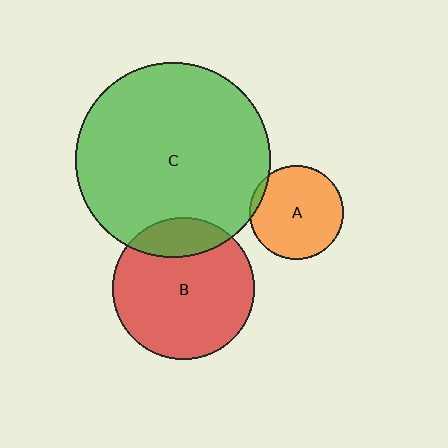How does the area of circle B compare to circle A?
Approximately 2.3 times.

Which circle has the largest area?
Circle C (green).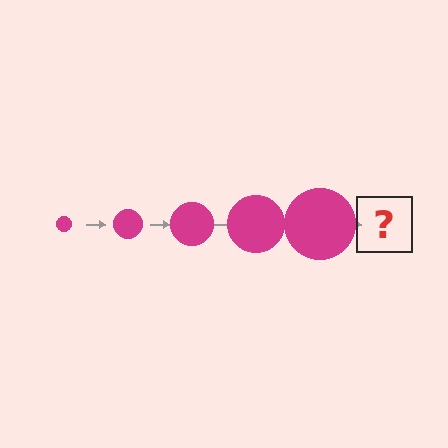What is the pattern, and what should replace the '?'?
The pattern is that the circle gets progressively larger each step. The '?' should be a magenta circle, larger than the previous one.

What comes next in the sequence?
The next element should be a magenta circle, larger than the previous one.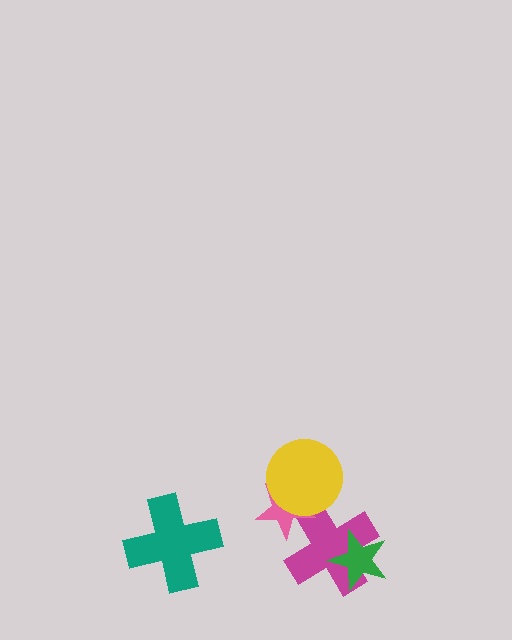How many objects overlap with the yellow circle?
2 objects overlap with the yellow circle.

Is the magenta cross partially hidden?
Yes, it is partially covered by another shape.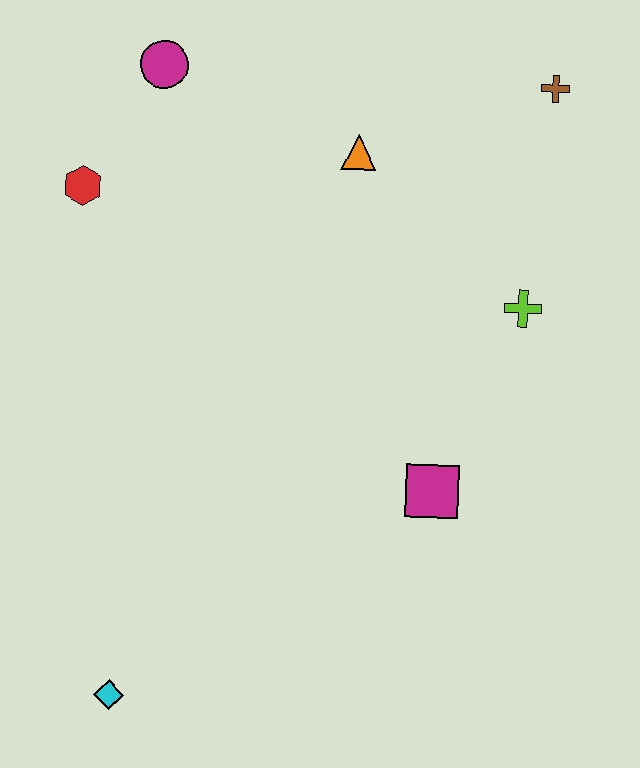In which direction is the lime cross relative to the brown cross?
The lime cross is below the brown cross.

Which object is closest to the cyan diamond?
The magenta square is closest to the cyan diamond.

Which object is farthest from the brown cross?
The cyan diamond is farthest from the brown cross.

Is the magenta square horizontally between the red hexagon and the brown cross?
Yes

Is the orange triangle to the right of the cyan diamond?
Yes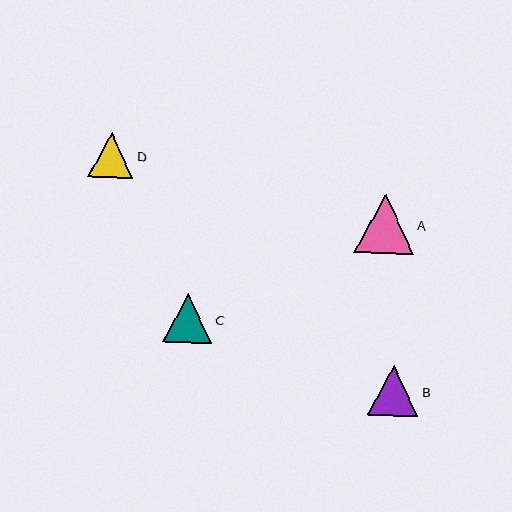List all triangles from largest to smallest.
From largest to smallest: A, B, C, D.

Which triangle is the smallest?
Triangle D is the smallest with a size of approximately 45 pixels.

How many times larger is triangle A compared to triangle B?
Triangle A is approximately 1.2 times the size of triangle B.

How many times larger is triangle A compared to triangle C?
Triangle A is approximately 1.2 times the size of triangle C.